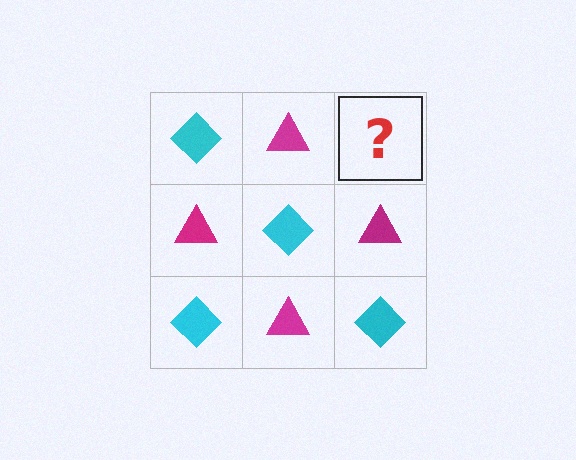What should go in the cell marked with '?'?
The missing cell should contain a cyan diamond.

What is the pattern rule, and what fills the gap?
The rule is that it alternates cyan diamond and magenta triangle in a checkerboard pattern. The gap should be filled with a cyan diamond.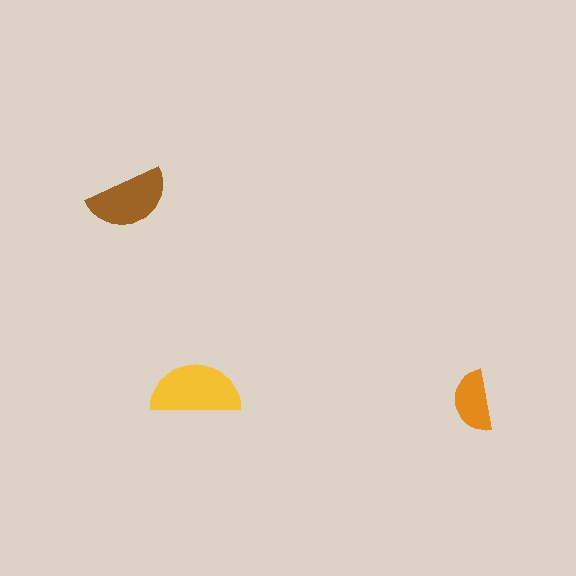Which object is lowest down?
The orange semicircle is bottommost.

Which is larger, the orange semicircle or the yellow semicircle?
The yellow one.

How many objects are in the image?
There are 3 objects in the image.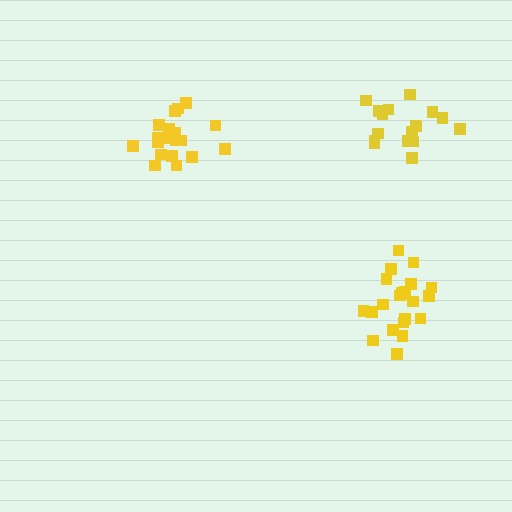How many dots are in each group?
Group 1: 19 dots, Group 2: 21 dots, Group 3: 18 dots (58 total).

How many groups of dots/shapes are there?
There are 3 groups.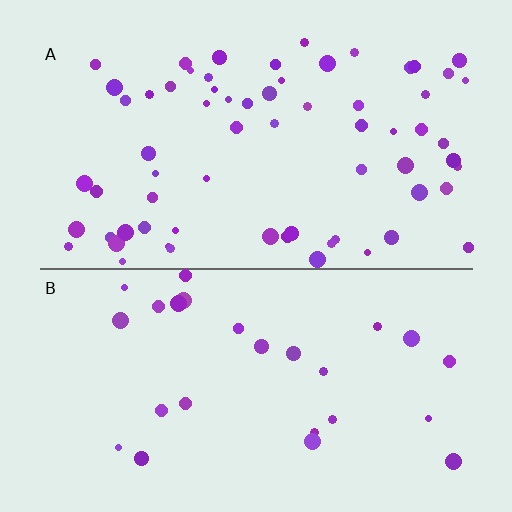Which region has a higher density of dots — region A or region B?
A (the top).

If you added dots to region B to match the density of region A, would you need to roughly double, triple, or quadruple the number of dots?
Approximately triple.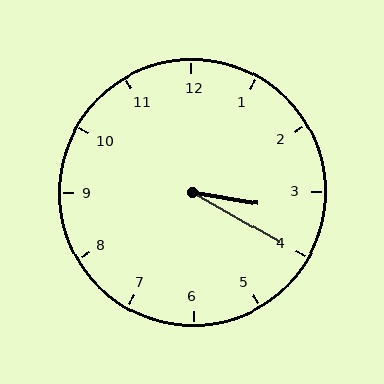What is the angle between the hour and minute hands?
Approximately 20 degrees.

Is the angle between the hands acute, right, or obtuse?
It is acute.